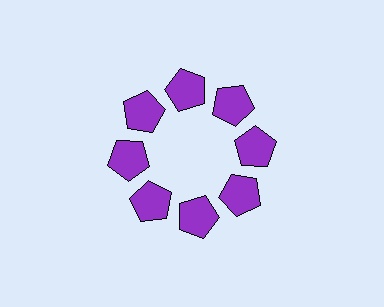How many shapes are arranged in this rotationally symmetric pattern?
There are 8 shapes, arranged in 8 groups of 1.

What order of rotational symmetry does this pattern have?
This pattern has 8-fold rotational symmetry.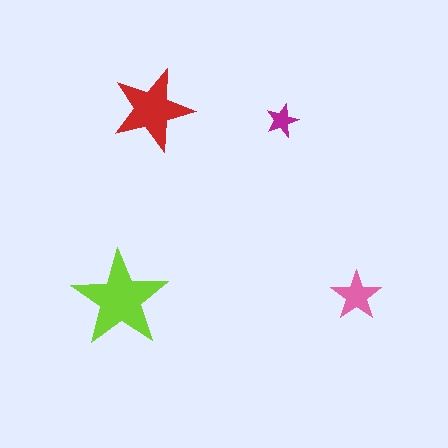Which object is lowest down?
The lime star is bottommost.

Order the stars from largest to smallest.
the lime one, the red one, the pink one, the magenta one.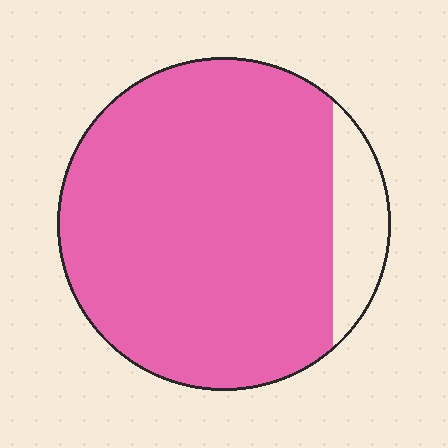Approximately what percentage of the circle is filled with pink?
Approximately 90%.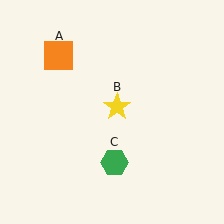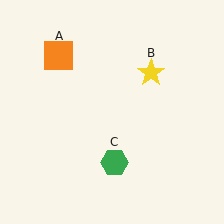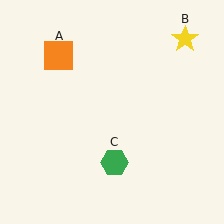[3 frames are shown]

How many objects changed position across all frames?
1 object changed position: yellow star (object B).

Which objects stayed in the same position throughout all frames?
Orange square (object A) and green hexagon (object C) remained stationary.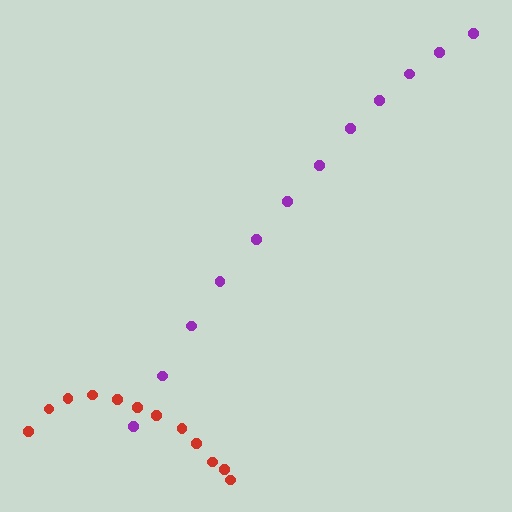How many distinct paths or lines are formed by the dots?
There are 2 distinct paths.